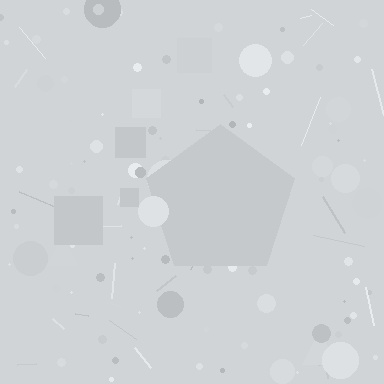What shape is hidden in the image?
A pentagon is hidden in the image.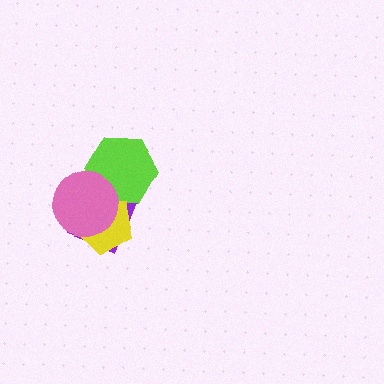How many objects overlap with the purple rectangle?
3 objects overlap with the purple rectangle.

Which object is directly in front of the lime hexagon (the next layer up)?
The yellow pentagon is directly in front of the lime hexagon.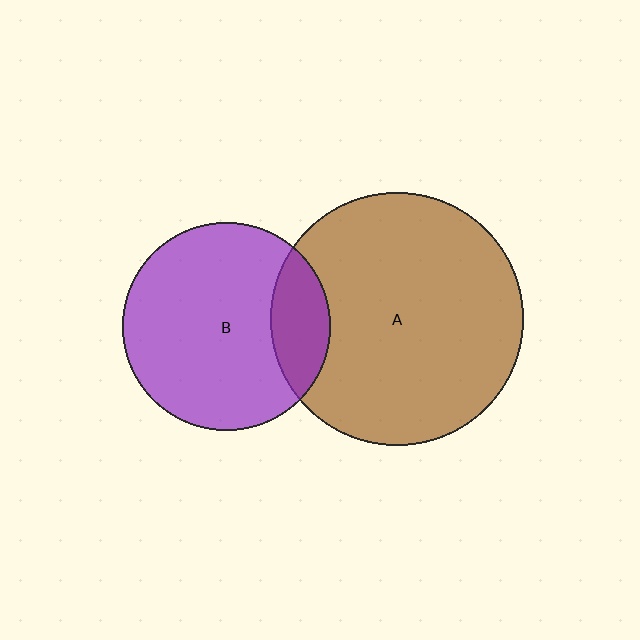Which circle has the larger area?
Circle A (brown).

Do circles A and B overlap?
Yes.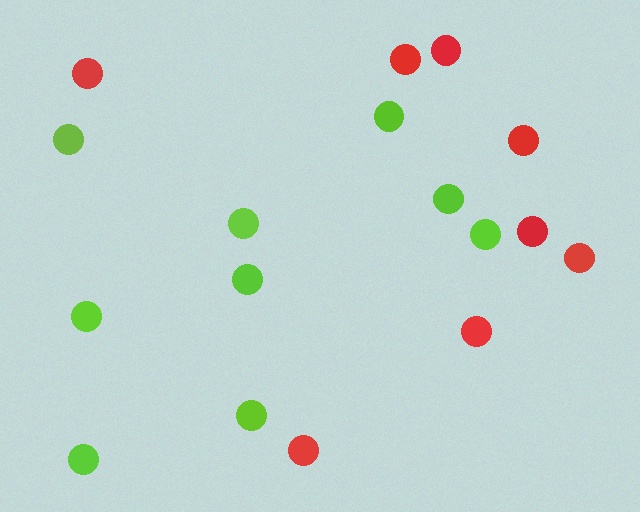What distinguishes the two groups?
There are 2 groups: one group of red circles (8) and one group of lime circles (9).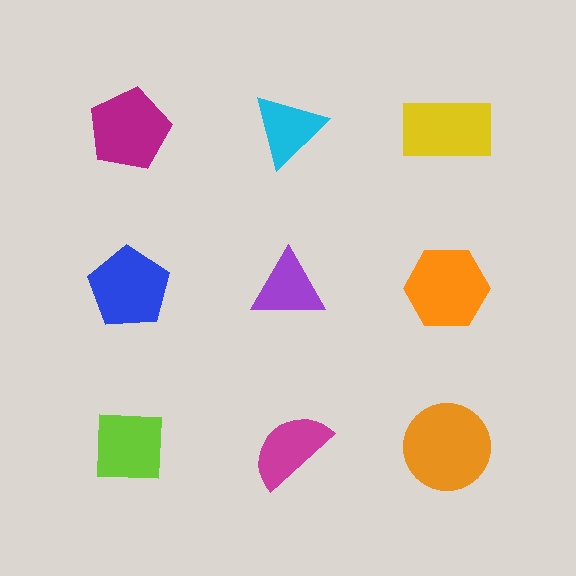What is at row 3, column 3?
An orange circle.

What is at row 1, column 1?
A magenta pentagon.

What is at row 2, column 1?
A blue pentagon.